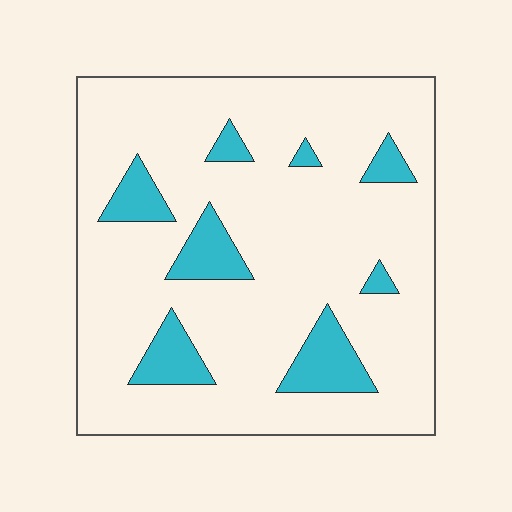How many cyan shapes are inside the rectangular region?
8.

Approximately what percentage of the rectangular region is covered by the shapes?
Approximately 15%.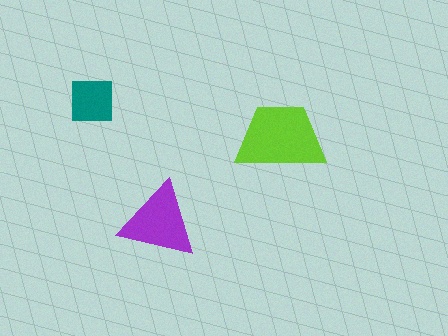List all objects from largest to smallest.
The lime trapezoid, the purple triangle, the teal square.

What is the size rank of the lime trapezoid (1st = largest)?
1st.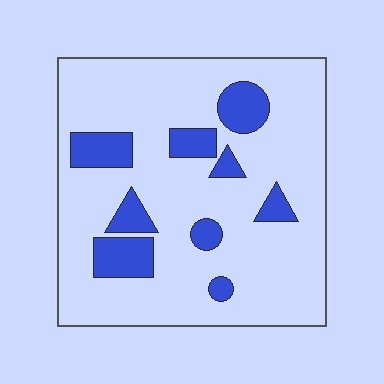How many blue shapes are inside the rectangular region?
9.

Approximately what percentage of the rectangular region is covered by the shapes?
Approximately 15%.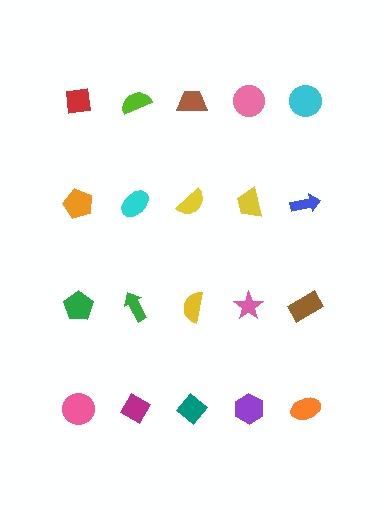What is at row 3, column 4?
A pink star.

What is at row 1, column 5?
A cyan circle.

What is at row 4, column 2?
A magenta diamond.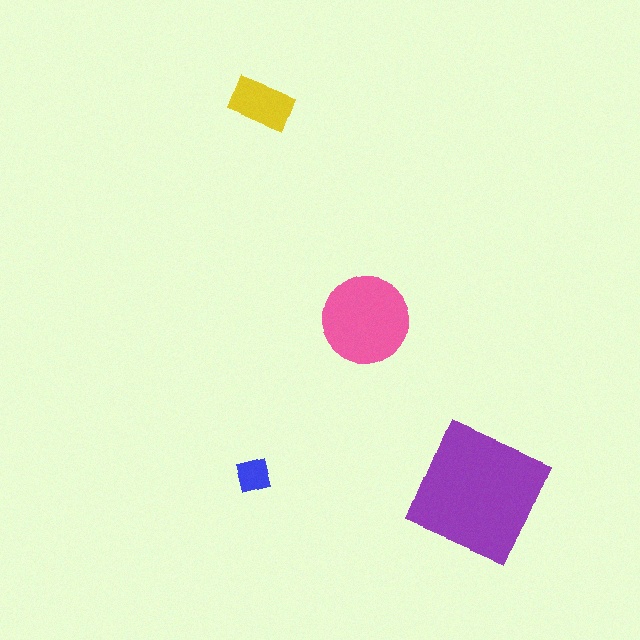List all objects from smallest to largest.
The blue square, the yellow rectangle, the pink circle, the purple square.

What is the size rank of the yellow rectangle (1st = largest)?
3rd.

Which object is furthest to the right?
The purple square is rightmost.